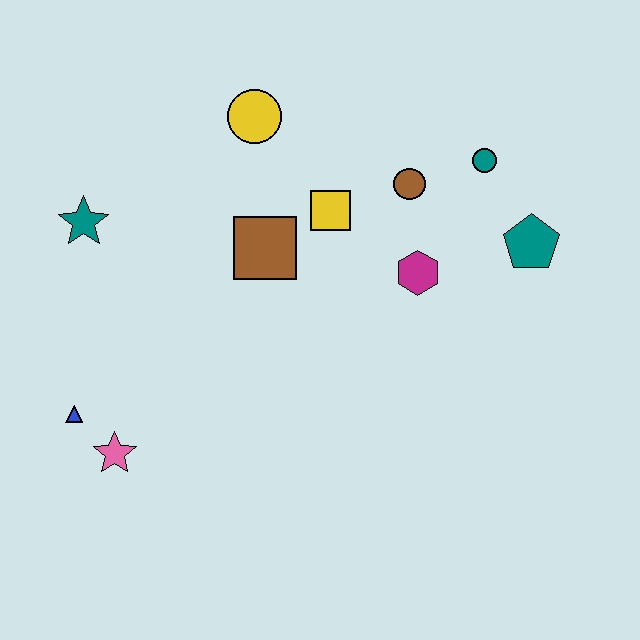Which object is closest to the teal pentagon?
The teal circle is closest to the teal pentagon.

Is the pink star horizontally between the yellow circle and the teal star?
Yes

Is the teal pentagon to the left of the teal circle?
No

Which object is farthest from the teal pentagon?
The blue triangle is farthest from the teal pentagon.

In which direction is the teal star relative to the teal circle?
The teal star is to the left of the teal circle.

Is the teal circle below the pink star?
No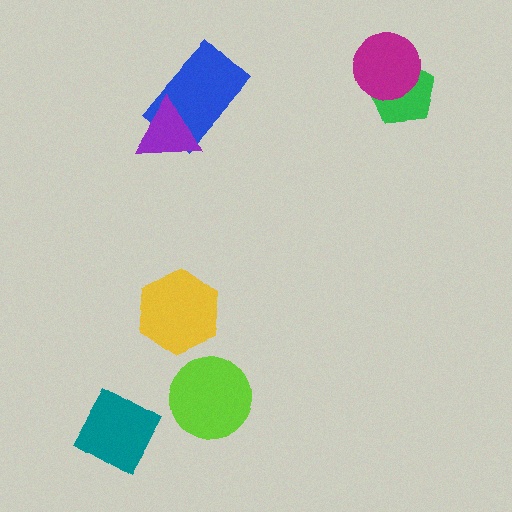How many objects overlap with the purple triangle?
1 object overlaps with the purple triangle.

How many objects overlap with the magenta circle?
1 object overlaps with the magenta circle.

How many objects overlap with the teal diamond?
0 objects overlap with the teal diamond.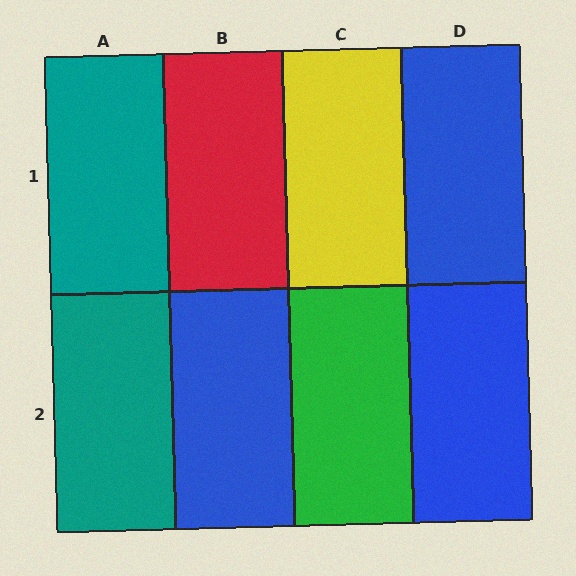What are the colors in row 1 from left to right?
Teal, red, yellow, blue.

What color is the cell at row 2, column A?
Teal.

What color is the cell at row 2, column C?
Green.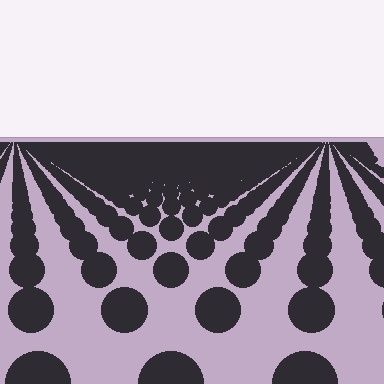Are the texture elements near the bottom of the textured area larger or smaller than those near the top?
Larger. Near the bottom, elements are closer to the viewer and appear at a bigger on-screen size.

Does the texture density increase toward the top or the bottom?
Density increases toward the top.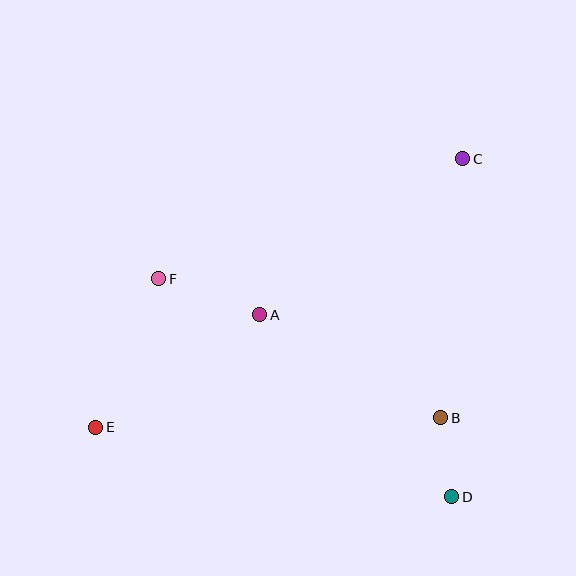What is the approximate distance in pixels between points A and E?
The distance between A and E is approximately 199 pixels.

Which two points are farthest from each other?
Points C and E are farthest from each other.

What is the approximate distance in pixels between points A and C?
The distance between A and C is approximately 256 pixels.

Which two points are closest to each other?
Points B and D are closest to each other.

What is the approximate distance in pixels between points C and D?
The distance between C and D is approximately 338 pixels.